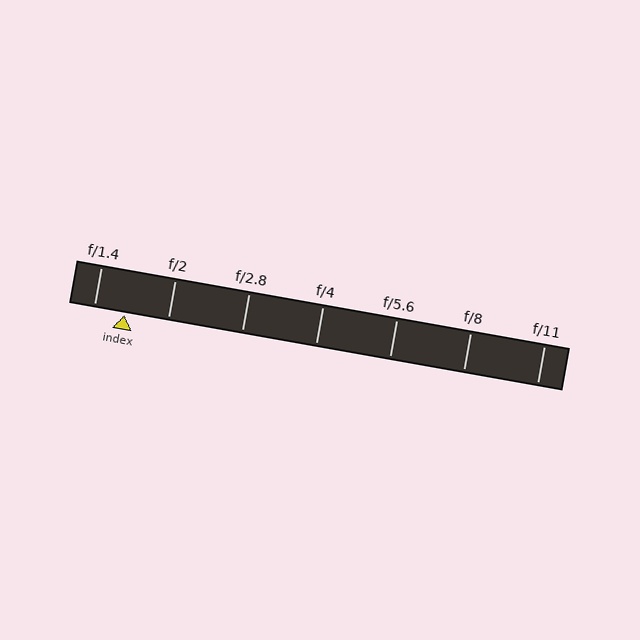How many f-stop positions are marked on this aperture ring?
There are 7 f-stop positions marked.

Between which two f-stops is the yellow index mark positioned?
The index mark is between f/1.4 and f/2.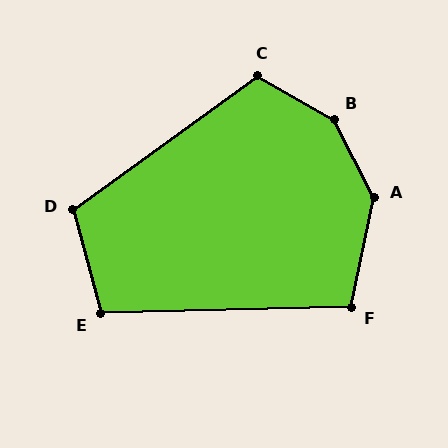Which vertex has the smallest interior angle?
F, at approximately 103 degrees.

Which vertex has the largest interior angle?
B, at approximately 146 degrees.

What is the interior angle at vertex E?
Approximately 104 degrees (obtuse).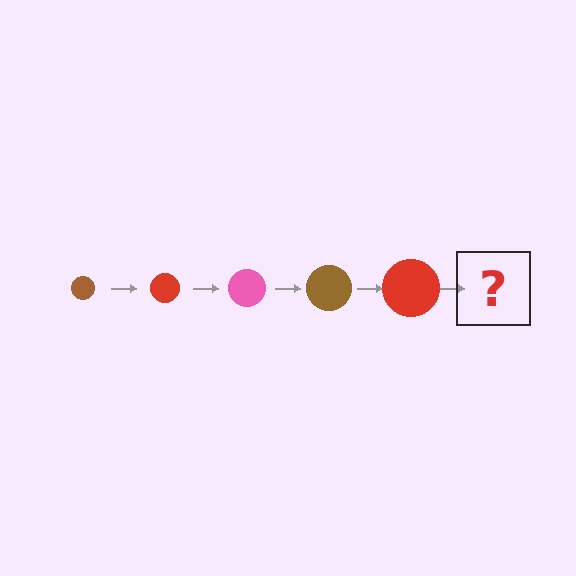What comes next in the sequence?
The next element should be a pink circle, larger than the previous one.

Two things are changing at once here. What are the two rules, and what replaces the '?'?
The two rules are that the circle grows larger each step and the color cycles through brown, red, and pink. The '?' should be a pink circle, larger than the previous one.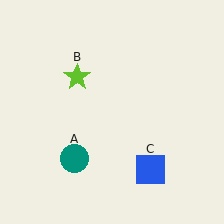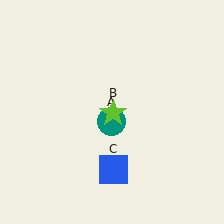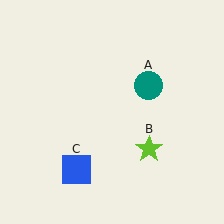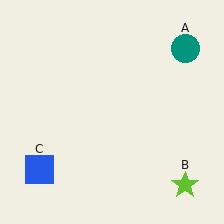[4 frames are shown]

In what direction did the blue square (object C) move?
The blue square (object C) moved left.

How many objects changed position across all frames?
3 objects changed position: teal circle (object A), lime star (object B), blue square (object C).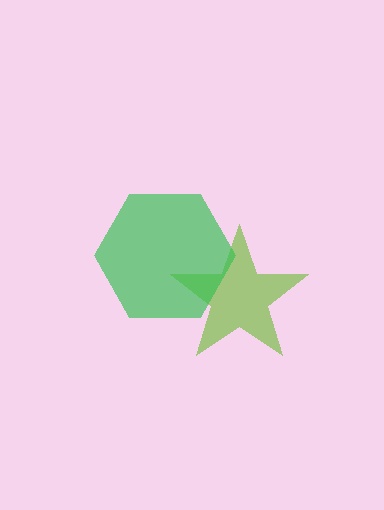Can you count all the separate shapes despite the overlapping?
Yes, there are 2 separate shapes.